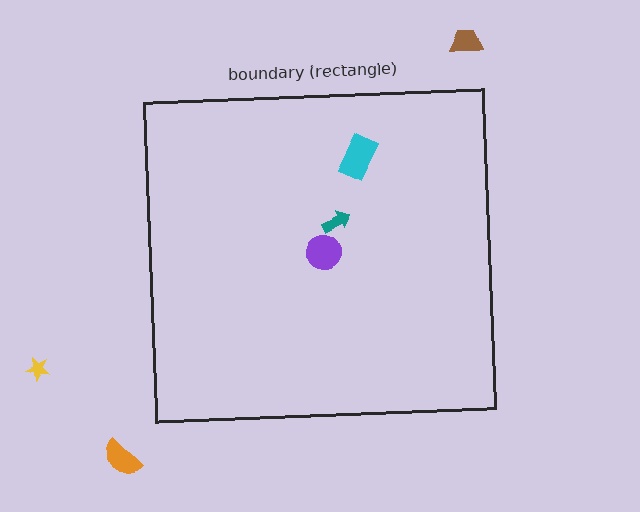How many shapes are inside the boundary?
3 inside, 3 outside.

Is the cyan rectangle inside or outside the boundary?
Inside.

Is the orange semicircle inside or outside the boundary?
Outside.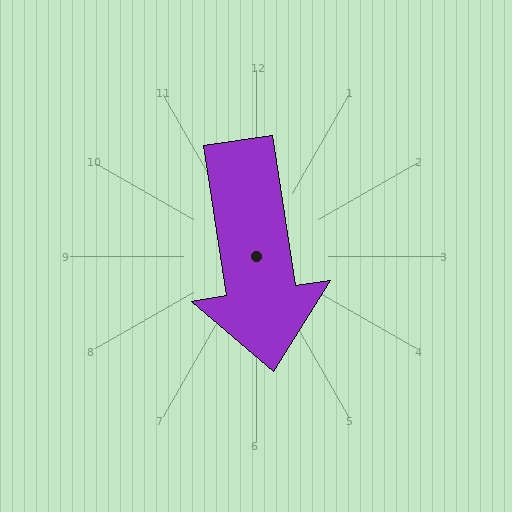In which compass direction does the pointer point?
South.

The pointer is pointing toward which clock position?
Roughly 6 o'clock.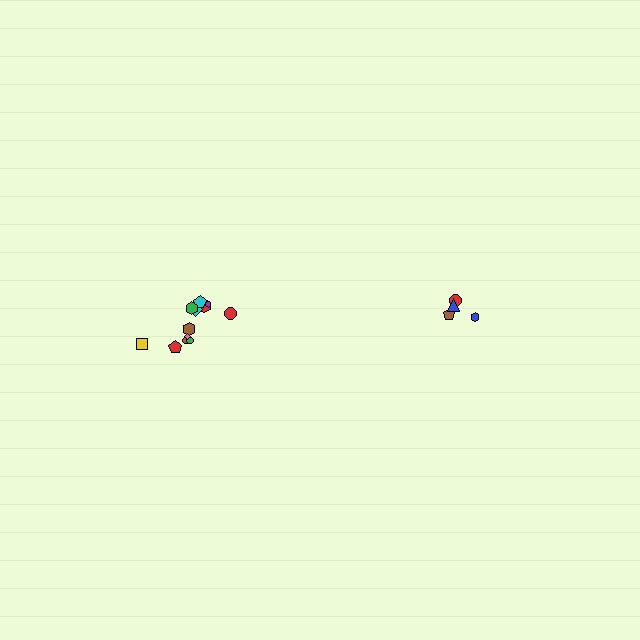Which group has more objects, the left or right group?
The left group.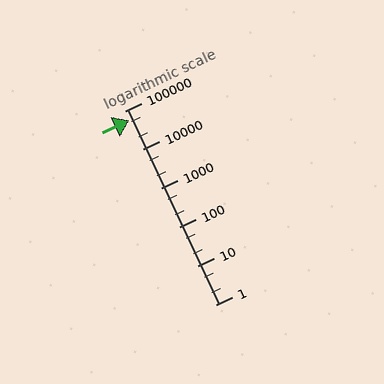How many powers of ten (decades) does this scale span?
The scale spans 5 decades, from 1 to 100000.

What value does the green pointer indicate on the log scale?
The pointer indicates approximately 56000.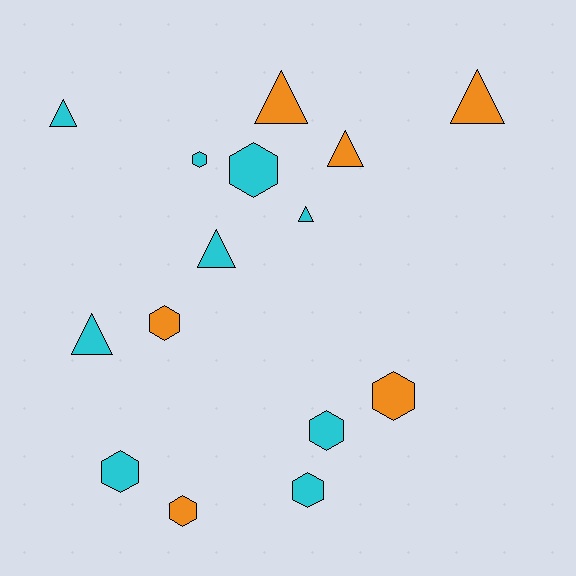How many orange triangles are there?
There are 3 orange triangles.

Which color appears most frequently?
Cyan, with 9 objects.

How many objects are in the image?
There are 15 objects.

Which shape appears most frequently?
Hexagon, with 8 objects.